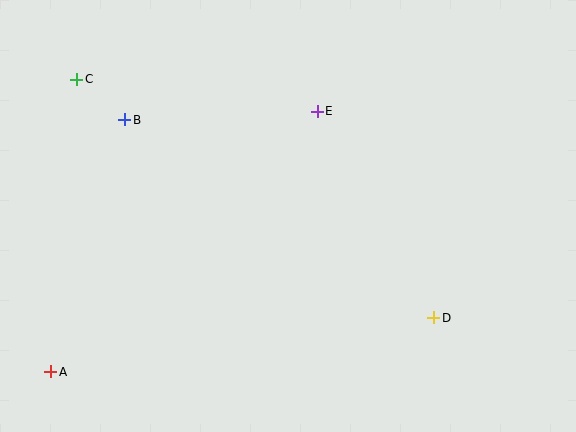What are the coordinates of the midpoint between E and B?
The midpoint between E and B is at (221, 115).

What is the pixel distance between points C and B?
The distance between C and B is 63 pixels.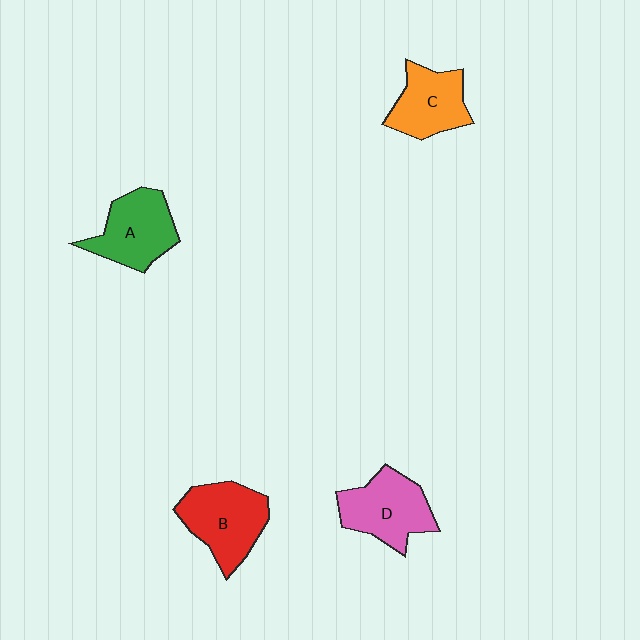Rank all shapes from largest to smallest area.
From largest to smallest: B (red), D (pink), A (green), C (orange).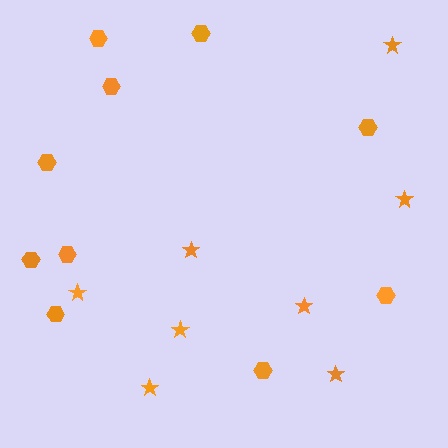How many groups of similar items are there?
There are 2 groups: one group of hexagons (10) and one group of stars (8).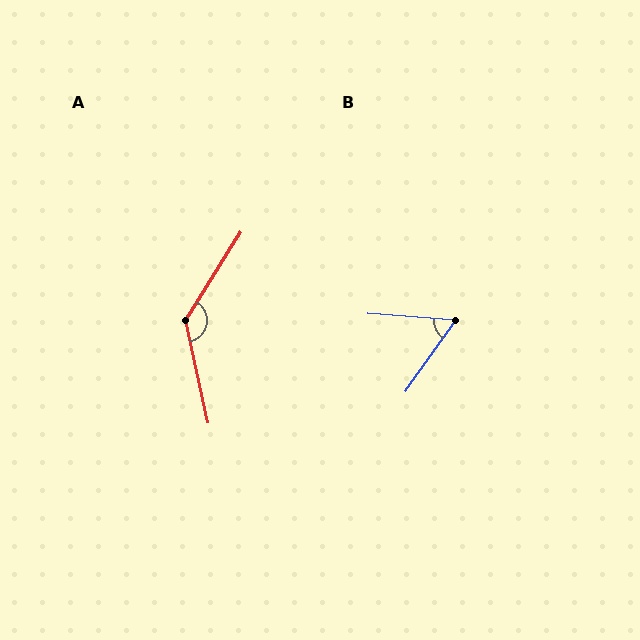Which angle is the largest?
A, at approximately 136 degrees.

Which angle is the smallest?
B, at approximately 59 degrees.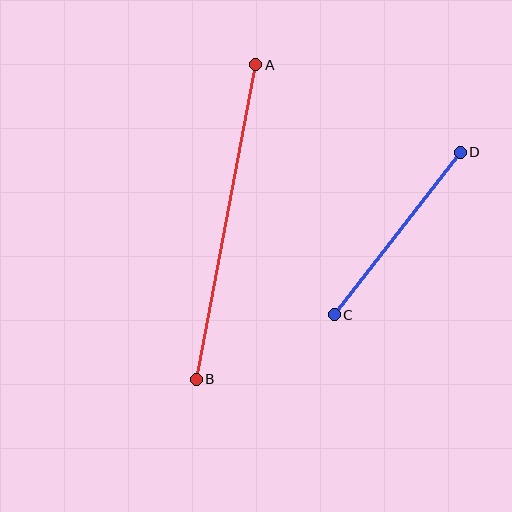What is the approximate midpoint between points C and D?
The midpoint is at approximately (397, 233) pixels.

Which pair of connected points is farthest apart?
Points A and B are farthest apart.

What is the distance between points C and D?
The distance is approximately 206 pixels.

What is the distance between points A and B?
The distance is approximately 320 pixels.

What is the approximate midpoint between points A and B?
The midpoint is at approximately (226, 222) pixels.